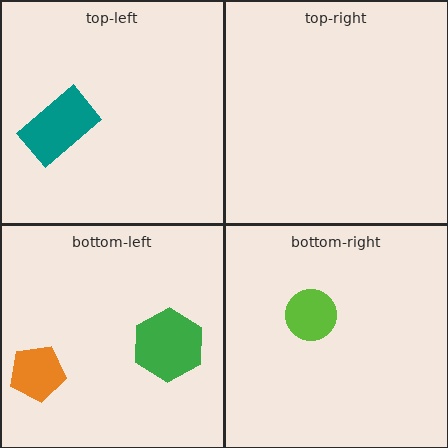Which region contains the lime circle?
The bottom-right region.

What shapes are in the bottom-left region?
The green hexagon, the orange pentagon.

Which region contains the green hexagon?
The bottom-left region.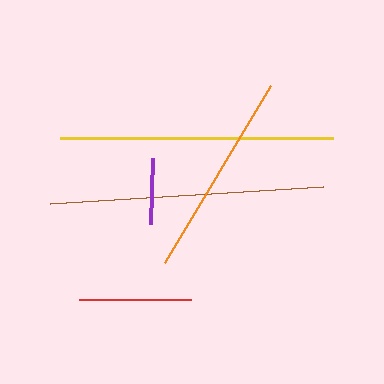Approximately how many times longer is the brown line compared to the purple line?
The brown line is approximately 4.1 times the length of the purple line.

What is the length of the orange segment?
The orange segment is approximately 206 pixels long.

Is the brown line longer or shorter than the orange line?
The brown line is longer than the orange line.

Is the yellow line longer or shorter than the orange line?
The yellow line is longer than the orange line.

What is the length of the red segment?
The red segment is approximately 112 pixels long.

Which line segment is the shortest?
The purple line is the shortest at approximately 66 pixels.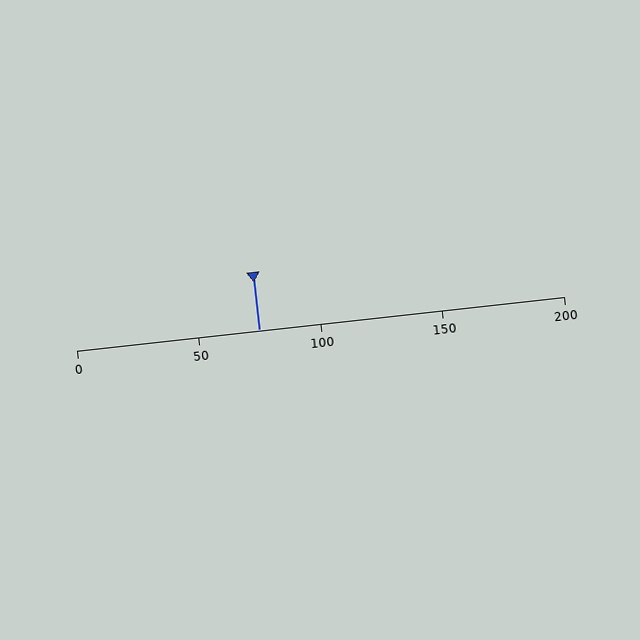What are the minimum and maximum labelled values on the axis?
The axis runs from 0 to 200.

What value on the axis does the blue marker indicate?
The marker indicates approximately 75.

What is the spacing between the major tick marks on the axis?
The major ticks are spaced 50 apart.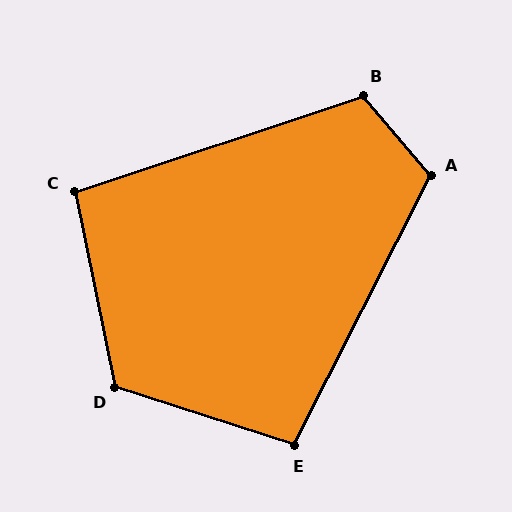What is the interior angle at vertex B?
Approximately 112 degrees (obtuse).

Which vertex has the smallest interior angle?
C, at approximately 97 degrees.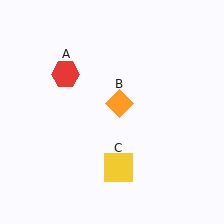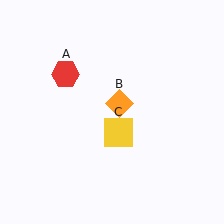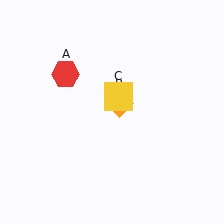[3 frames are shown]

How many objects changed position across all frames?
1 object changed position: yellow square (object C).